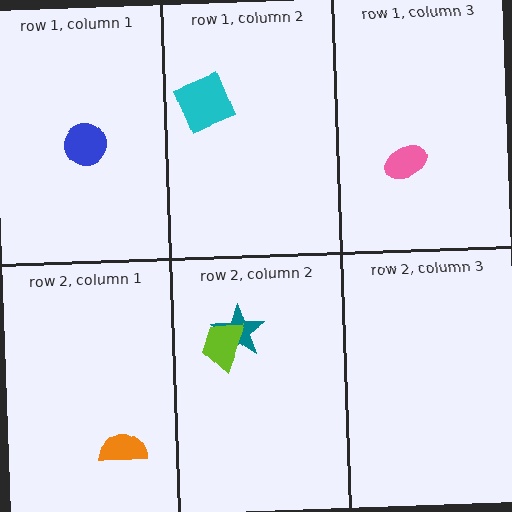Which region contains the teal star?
The row 2, column 2 region.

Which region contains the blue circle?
The row 1, column 1 region.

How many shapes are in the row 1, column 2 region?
1.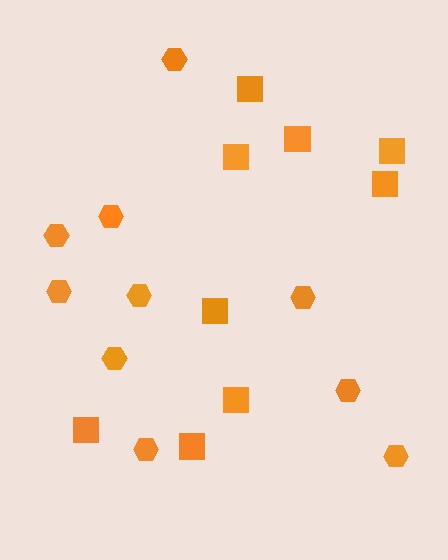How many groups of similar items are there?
There are 2 groups: one group of hexagons (10) and one group of squares (9).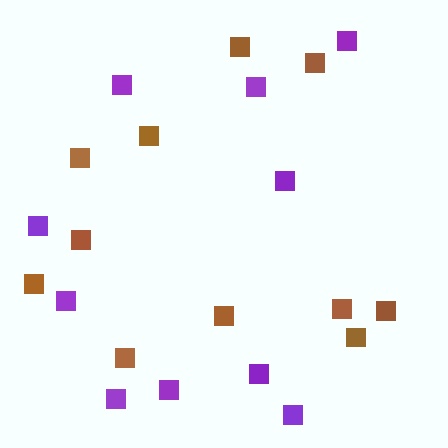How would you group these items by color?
There are 2 groups: one group of purple squares (10) and one group of brown squares (11).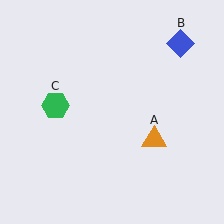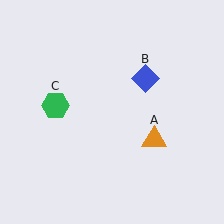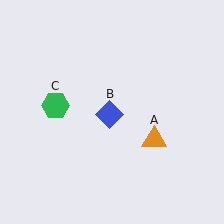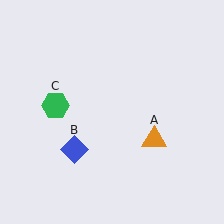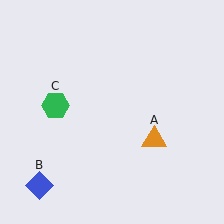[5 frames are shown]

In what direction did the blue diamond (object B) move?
The blue diamond (object B) moved down and to the left.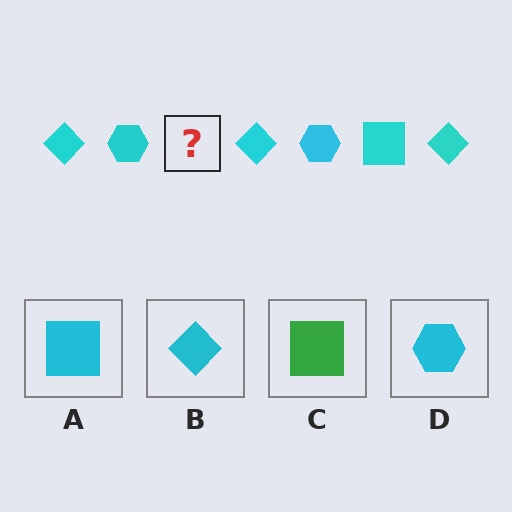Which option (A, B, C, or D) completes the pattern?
A.